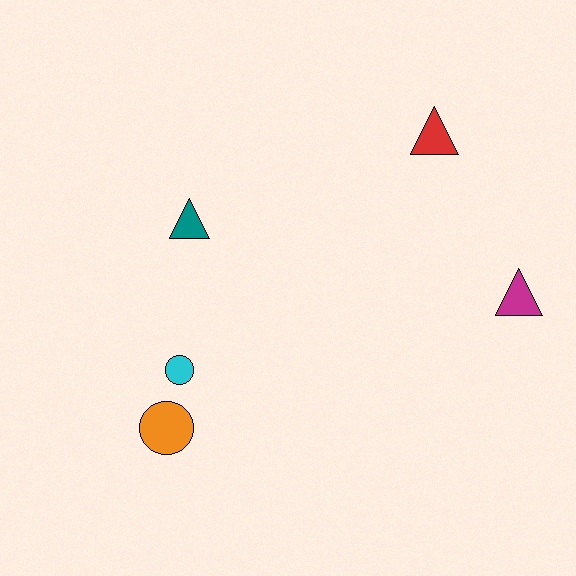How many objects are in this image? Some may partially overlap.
There are 5 objects.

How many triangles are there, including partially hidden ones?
There are 3 triangles.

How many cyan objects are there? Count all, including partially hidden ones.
There is 1 cyan object.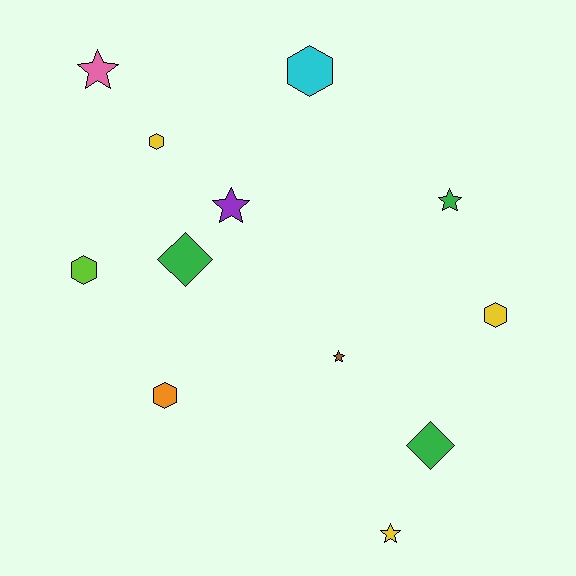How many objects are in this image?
There are 12 objects.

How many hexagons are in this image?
There are 5 hexagons.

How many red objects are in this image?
There are no red objects.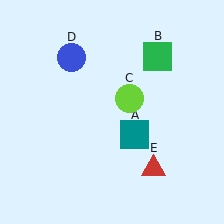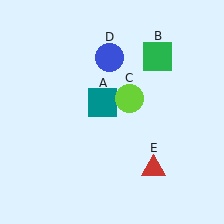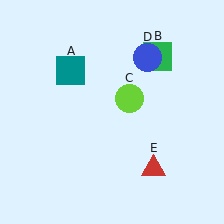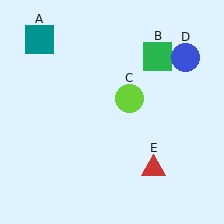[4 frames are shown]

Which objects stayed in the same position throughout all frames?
Green square (object B) and lime circle (object C) and red triangle (object E) remained stationary.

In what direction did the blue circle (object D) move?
The blue circle (object D) moved right.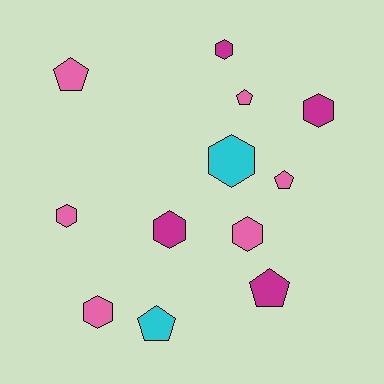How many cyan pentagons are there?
There is 1 cyan pentagon.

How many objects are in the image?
There are 12 objects.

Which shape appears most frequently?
Hexagon, with 7 objects.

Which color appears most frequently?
Pink, with 6 objects.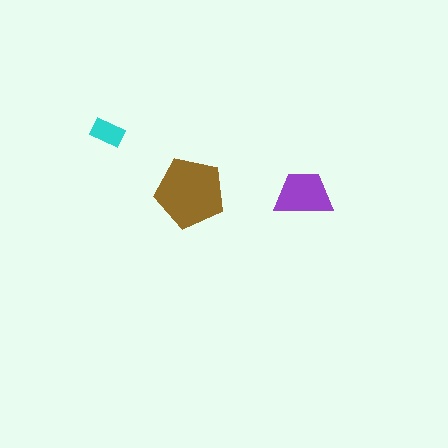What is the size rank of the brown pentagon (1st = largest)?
1st.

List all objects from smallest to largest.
The cyan rectangle, the purple trapezoid, the brown pentagon.